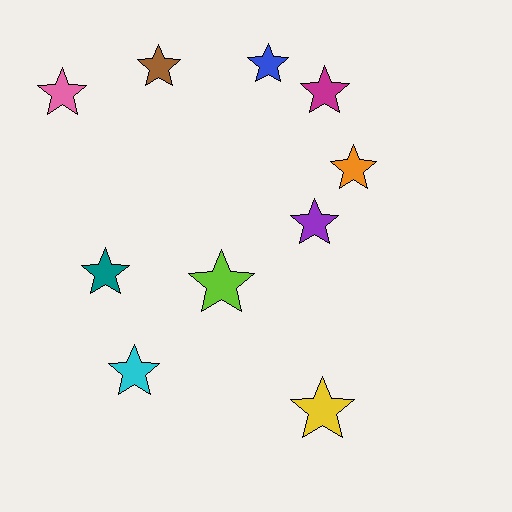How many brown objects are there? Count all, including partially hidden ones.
There is 1 brown object.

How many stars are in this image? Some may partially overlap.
There are 10 stars.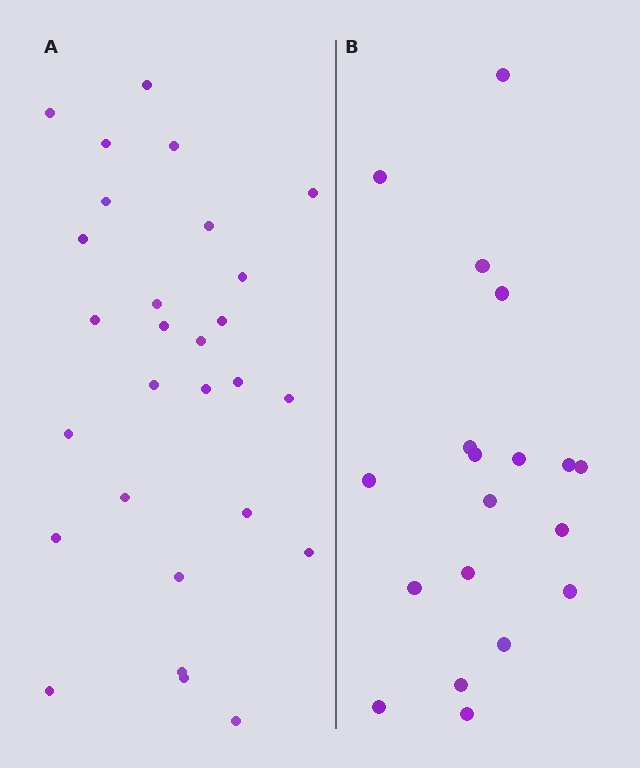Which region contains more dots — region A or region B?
Region A (the left region) has more dots.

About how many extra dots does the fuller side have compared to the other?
Region A has roughly 8 or so more dots than region B.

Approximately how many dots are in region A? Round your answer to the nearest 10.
About 30 dots. (The exact count is 28, which rounds to 30.)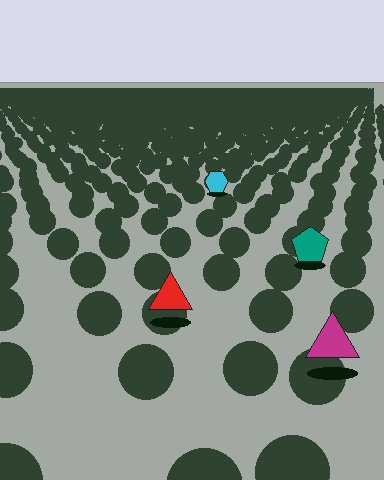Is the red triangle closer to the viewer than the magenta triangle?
No. The magenta triangle is closer — you can tell from the texture gradient: the ground texture is coarser near it.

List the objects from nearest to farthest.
From nearest to farthest: the magenta triangle, the red triangle, the teal pentagon, the cyan hexagon.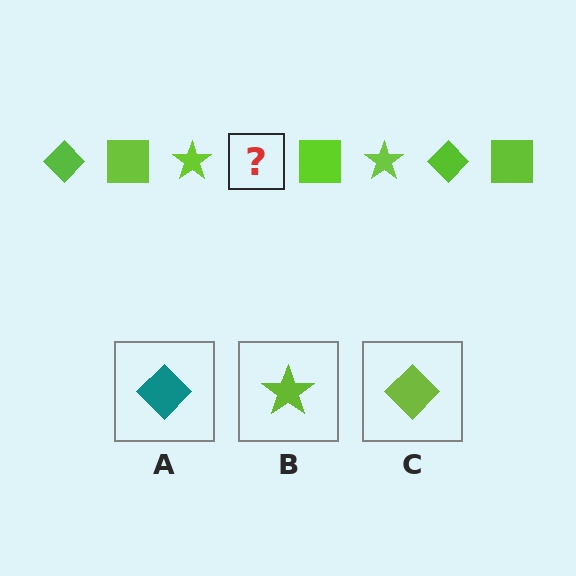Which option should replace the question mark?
Option C.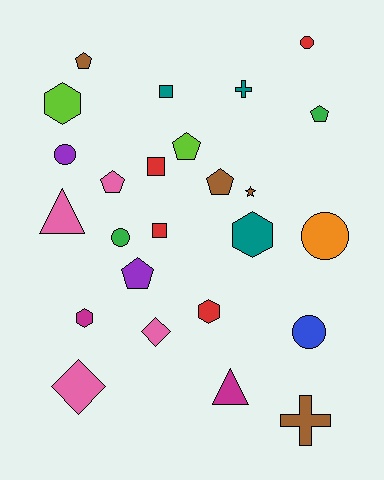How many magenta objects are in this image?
There are 2 magenta objects.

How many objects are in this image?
There are 25 objects.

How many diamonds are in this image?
There are 2 diamonds.